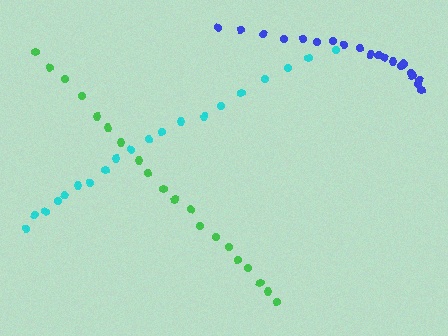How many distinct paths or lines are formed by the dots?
There are 3 distinct paths.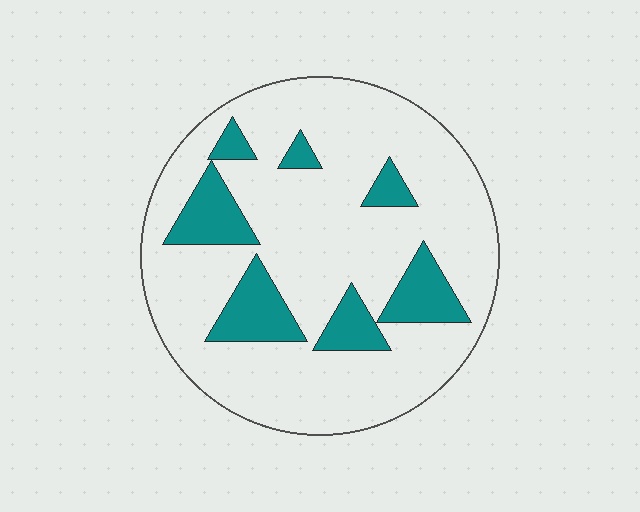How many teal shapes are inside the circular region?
7.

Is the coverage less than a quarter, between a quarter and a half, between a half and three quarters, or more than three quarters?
Less than a quarter.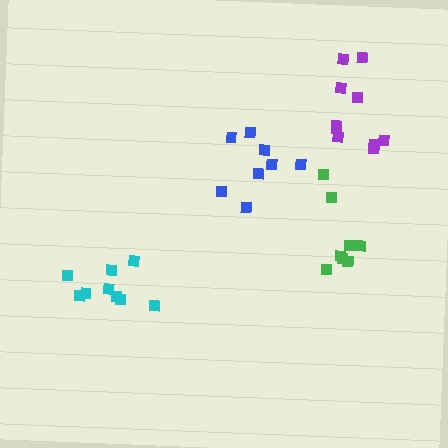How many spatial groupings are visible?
There are 4 spatial groupings.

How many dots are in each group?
Group 1: 8 dots, Group 2: 10 dots, Group 3: 8 dots, Group 4: 9 dots (35 total).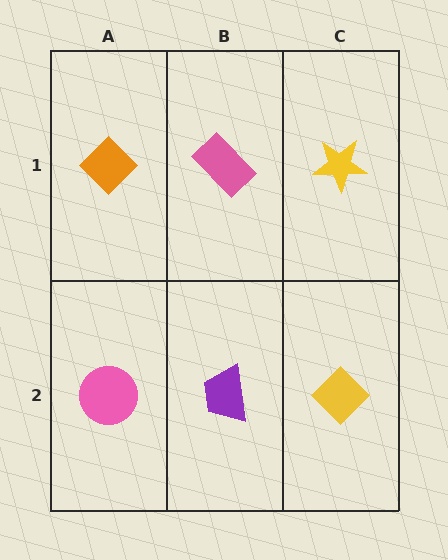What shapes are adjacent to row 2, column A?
An orange diamond (row 1, column A), a purple trapezoid (row 2, column B).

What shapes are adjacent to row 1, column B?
A purple trapezoid (row 2, column B), an orange diamond (row 1, column A), a yellow star (row 1, column C).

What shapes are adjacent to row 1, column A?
A pink circle (row 2, column A), a pink rectangle (row 1, column B).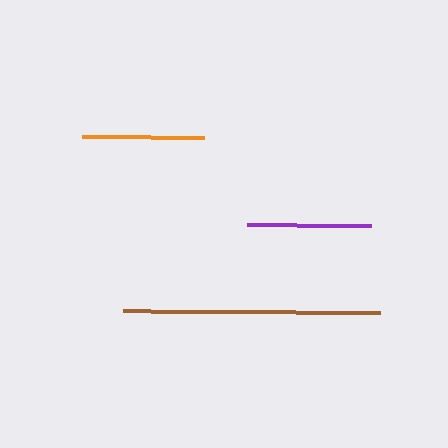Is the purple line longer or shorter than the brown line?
The brown line is longer than the purple line.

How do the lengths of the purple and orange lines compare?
The purple and orange lines are approximately the same length.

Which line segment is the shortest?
The orange line is the shortest at approximately 123 pixels.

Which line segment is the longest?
The brown line is the longest at approximately 257 pixels.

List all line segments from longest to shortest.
From longest to shortest: brown, purple, orange.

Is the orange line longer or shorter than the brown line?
The brown line is longer than the orange line.